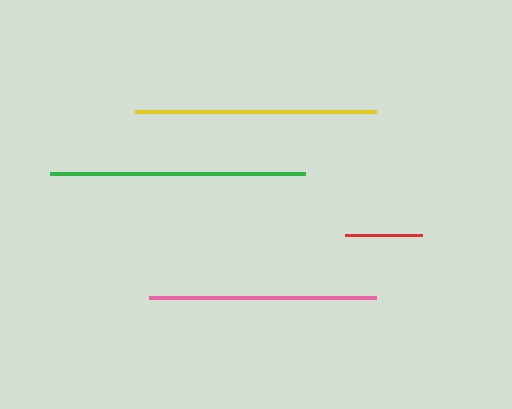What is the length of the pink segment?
The pink segment is approximately 228 pixels long.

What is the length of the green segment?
The green segment is approximately 255 pixels long.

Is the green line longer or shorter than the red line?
The green line is longer than the red line.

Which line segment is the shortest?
The red line is the shortest at approximately 77 pixels.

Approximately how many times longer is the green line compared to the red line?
The green line is approximately 3.3 times the length of the red line.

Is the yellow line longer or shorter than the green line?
The green line is longer than the yellow line.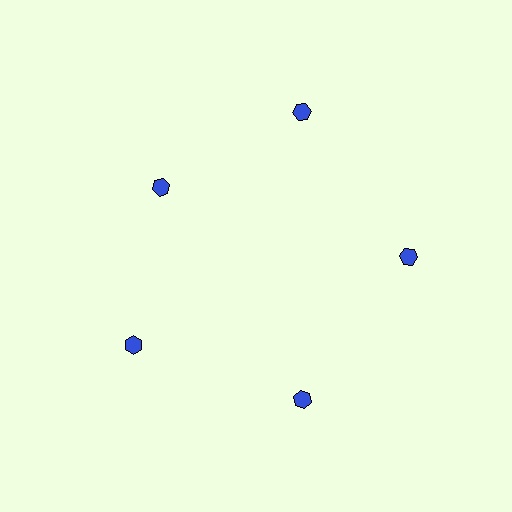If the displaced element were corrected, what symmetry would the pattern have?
It would have 5-fold rotational symmetry — the pattern would map onto itself every 72 degrees.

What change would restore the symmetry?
The symmetry would be restored by moving it outward, back onto the ring so that all 5 hexagons sit at equal angles and equal distance from the center.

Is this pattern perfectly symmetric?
No. The 5 blue hexagons are arranged in a ring, but one element near the 10 o'clock position is pulled inward toward the center, breaking the 5-fold rotational symmetry.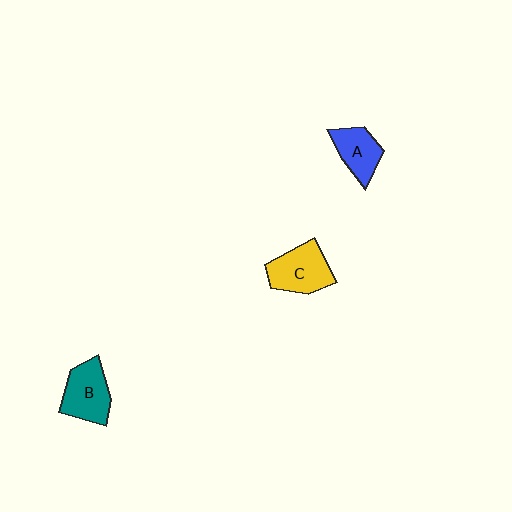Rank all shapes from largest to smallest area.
From largest to smallest: C (yellow), B (teal), A (blue).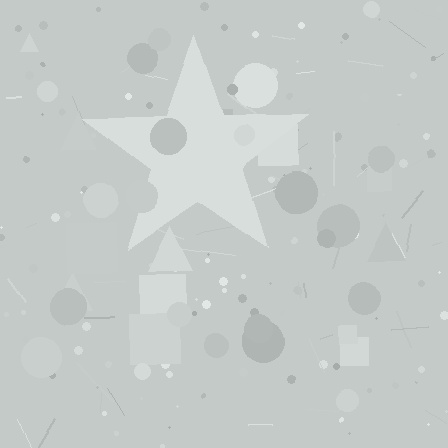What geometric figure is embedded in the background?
A star is embedded in the background.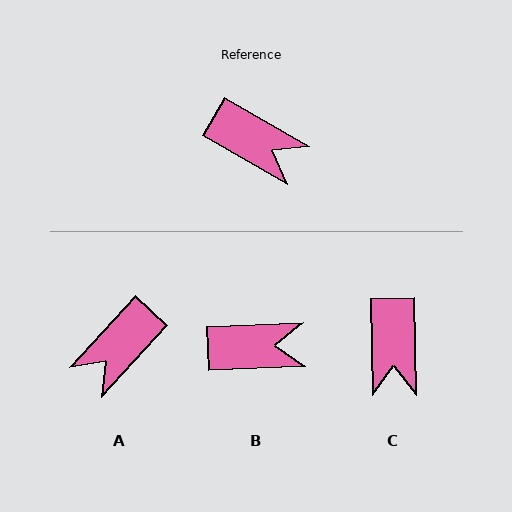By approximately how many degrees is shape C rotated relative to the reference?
Approximately 59 degrees clockwise.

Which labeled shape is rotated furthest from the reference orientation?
A, about 102 degrees away.